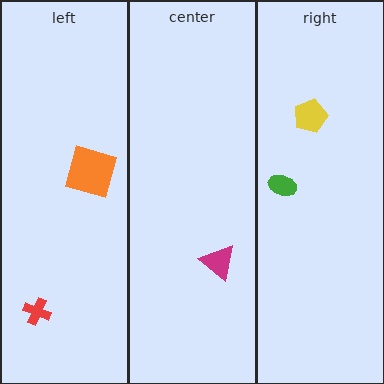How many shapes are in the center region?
1.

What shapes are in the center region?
The magenta triangle.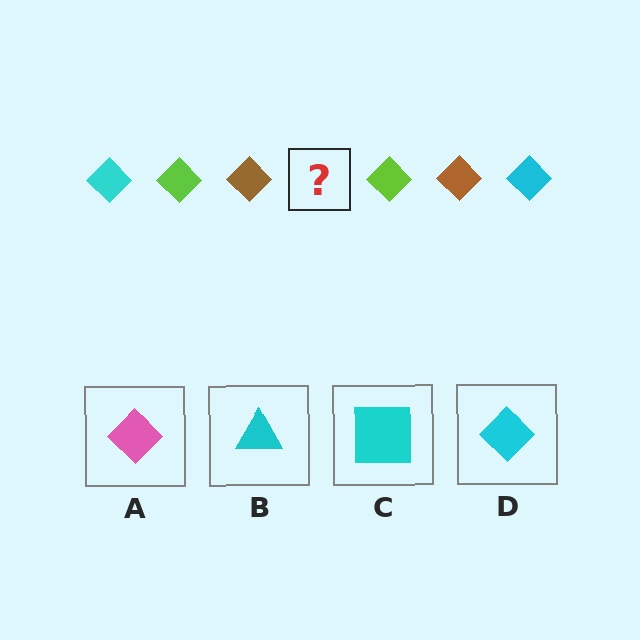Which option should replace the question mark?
Option D.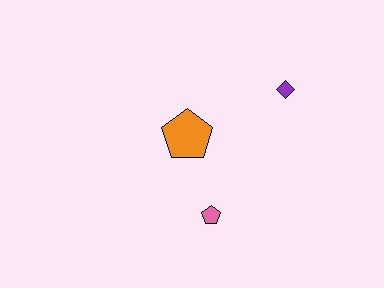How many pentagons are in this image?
There are 2 pentagons.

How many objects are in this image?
There are 3 objects.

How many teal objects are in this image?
There are no teal objects.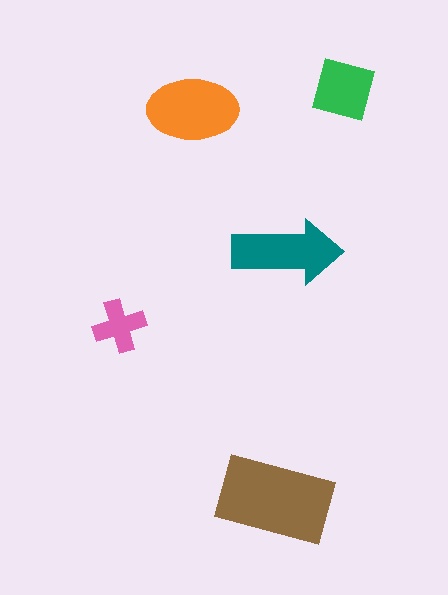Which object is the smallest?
The pink cross.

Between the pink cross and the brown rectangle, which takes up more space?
The brown rectangle.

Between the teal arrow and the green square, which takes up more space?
The teal arrow.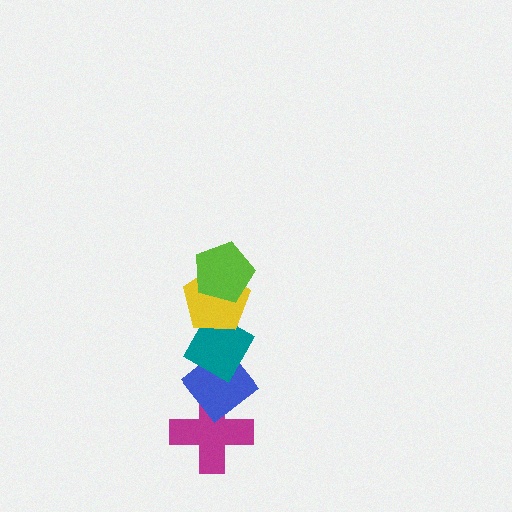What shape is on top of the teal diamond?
The yellow pentagon is on top of the teal diamond.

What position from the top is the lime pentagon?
The lime pentagon is 1st from the top.